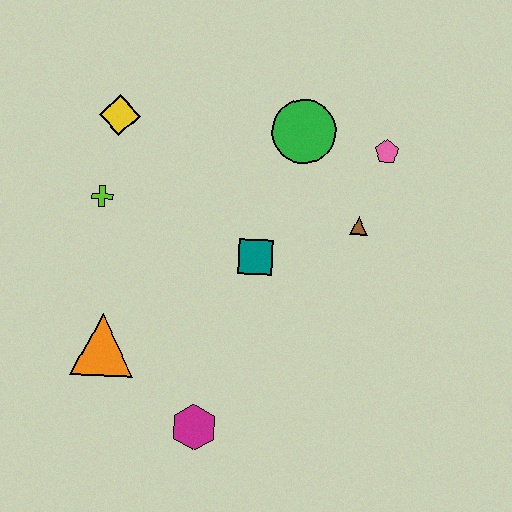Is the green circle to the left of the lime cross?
No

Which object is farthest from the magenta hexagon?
The pink pentagon is farthest from the magenta hexagon.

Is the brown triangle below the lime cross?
Yes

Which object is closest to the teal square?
The brown triangle is closest to the teal square.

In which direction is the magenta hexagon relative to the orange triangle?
The magenta hexagon is to the right of the orange triangle.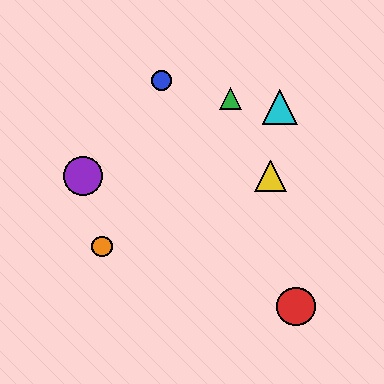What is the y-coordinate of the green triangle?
The green triangle is at y≈99.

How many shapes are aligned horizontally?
2 shapes (the yellow triangle, the purple circle) are aligned horizontally.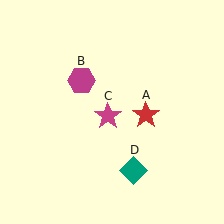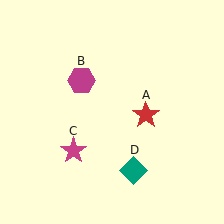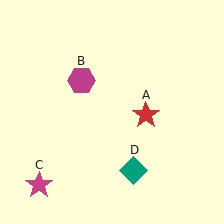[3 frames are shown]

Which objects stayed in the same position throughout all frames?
Red star (object A) and magenta hexagon (object B) and teal diamond (object D) remained stationary.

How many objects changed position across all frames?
1 object changed position: magenta star (object C).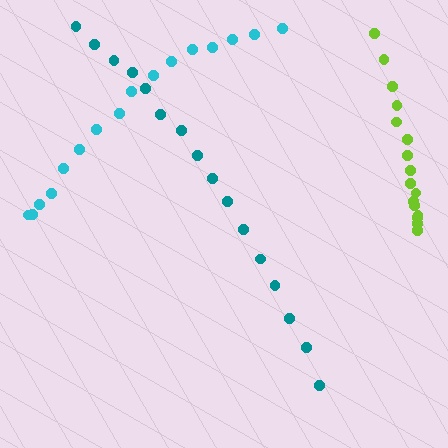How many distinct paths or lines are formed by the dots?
There are 3 distinct paths.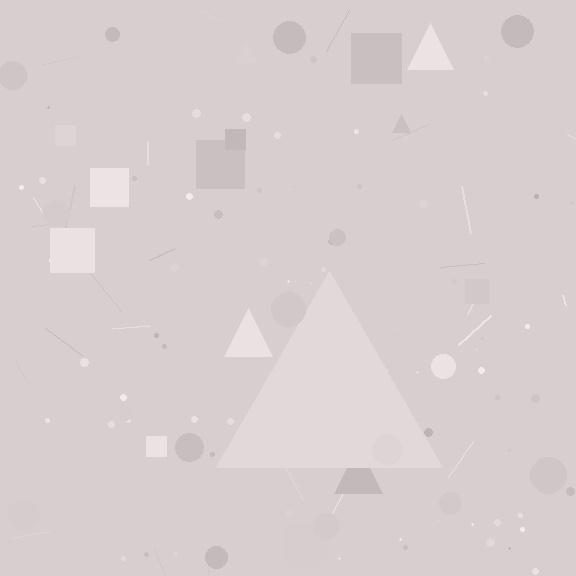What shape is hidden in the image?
A triangle is hidden in the image.